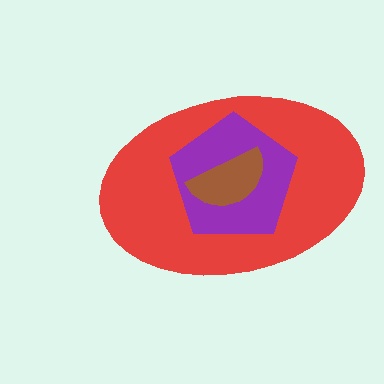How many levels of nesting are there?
3.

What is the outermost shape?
The red ellipse.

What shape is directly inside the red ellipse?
The purple pentagon.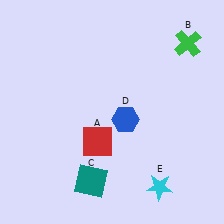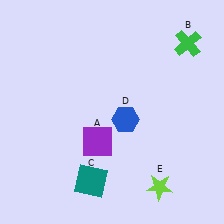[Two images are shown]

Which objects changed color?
A changed from red to purple. E changed from cyan to lime.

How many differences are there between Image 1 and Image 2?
There are 2 differences between the two images.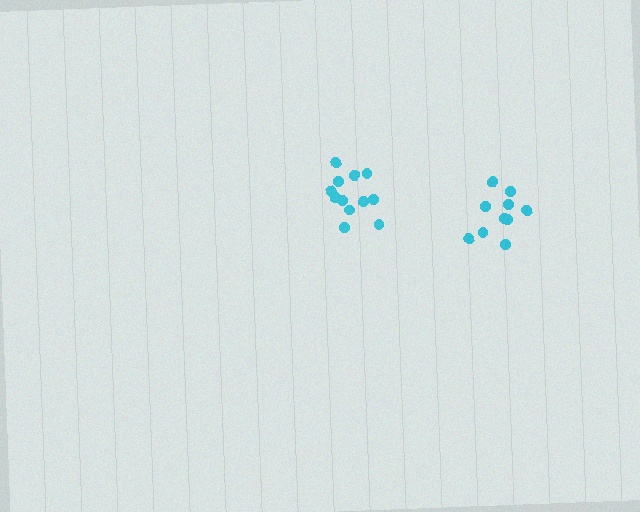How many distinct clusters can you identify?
There are 2 distinct clusters.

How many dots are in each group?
Group 1: 12 dots, Group 2: 10 dots (22 total).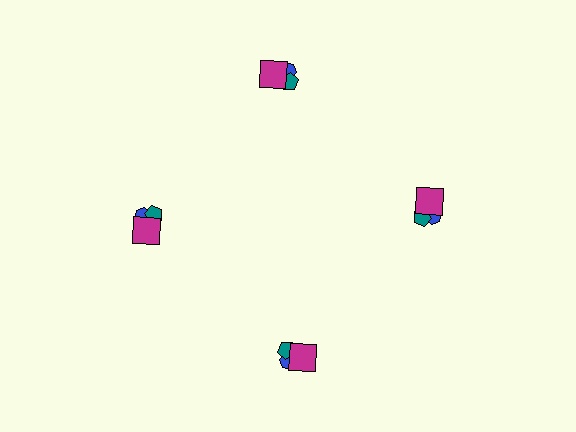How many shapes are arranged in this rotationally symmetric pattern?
There are 12 shapes, arranged in 4 groups of 3.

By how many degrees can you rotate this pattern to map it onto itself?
The pattern maps onto itself every 90 degrees of rotation.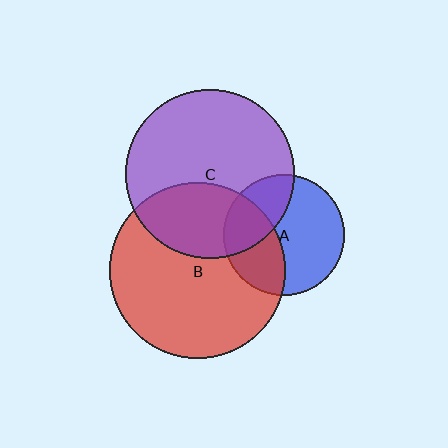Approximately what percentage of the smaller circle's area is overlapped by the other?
Approximately 40%.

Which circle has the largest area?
Circle B (red).